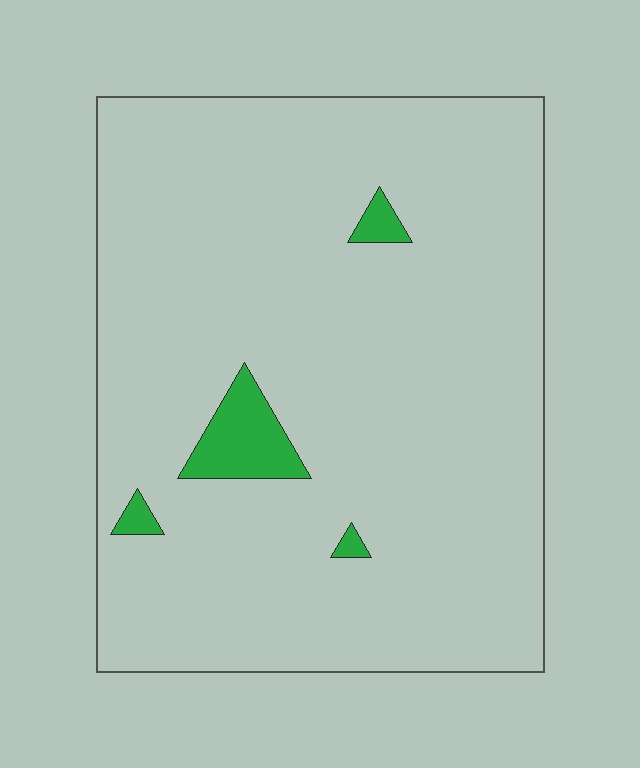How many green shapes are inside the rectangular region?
4.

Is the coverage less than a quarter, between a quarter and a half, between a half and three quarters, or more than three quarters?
Less than a quarter.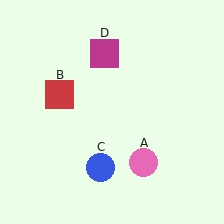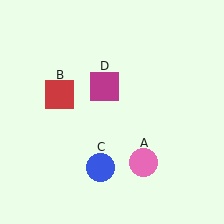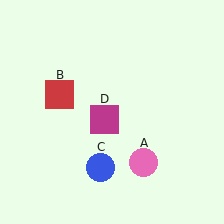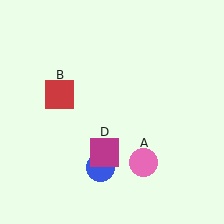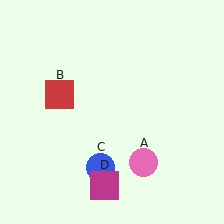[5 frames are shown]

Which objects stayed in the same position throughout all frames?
Pink circle (object A) and red square (object B) and blue circle (object C) remained stationary.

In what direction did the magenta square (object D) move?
The magenta square (object D) moved down.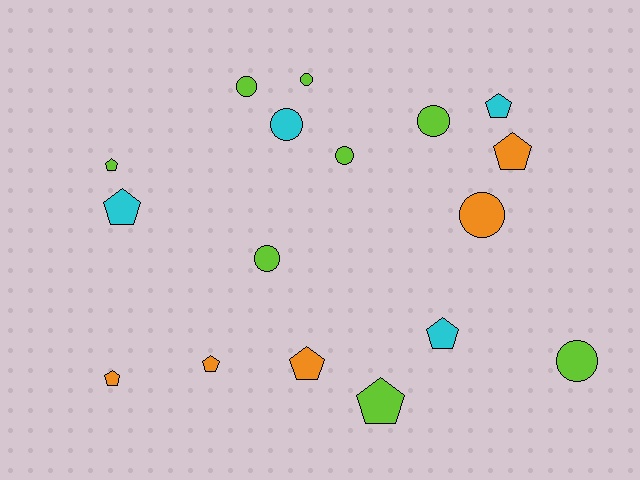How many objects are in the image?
There are 17 objects.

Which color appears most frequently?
Lime, with 8 objects.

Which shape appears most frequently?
Pentagon, with 9 objects.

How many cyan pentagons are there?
There are 3 cyan pentagons.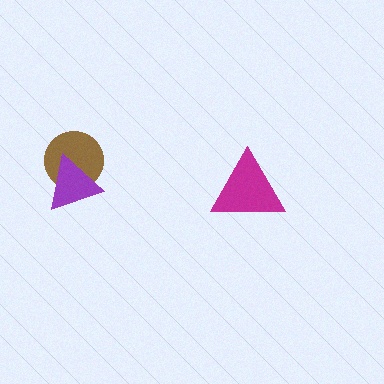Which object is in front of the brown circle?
The purple triangle is in front of the brown circle.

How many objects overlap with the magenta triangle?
0 objects overlap with the magenta triangle.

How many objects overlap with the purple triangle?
1 object overlaps with the purple triangle.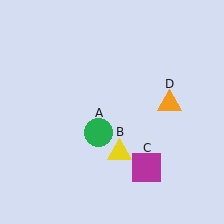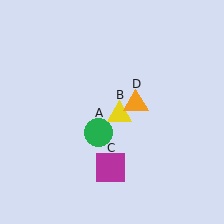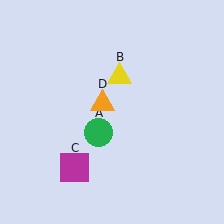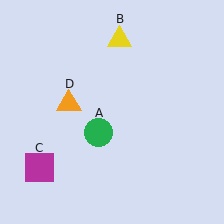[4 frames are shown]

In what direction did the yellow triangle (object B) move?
The yellow triangle (object B) moved up.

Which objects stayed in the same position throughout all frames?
Green circle (object A) remained stationary.